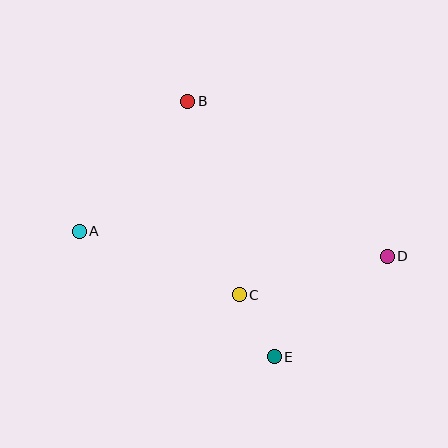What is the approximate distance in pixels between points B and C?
The distance between B and C is approximately 200 pixels.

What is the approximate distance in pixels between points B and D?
The distance between B and D is approximately 253 pixels.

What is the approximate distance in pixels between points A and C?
The distance between A and C is approximately 172 pixels.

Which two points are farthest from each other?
Points A and D are farthest from each other.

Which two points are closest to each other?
Points C and E are closest to each other.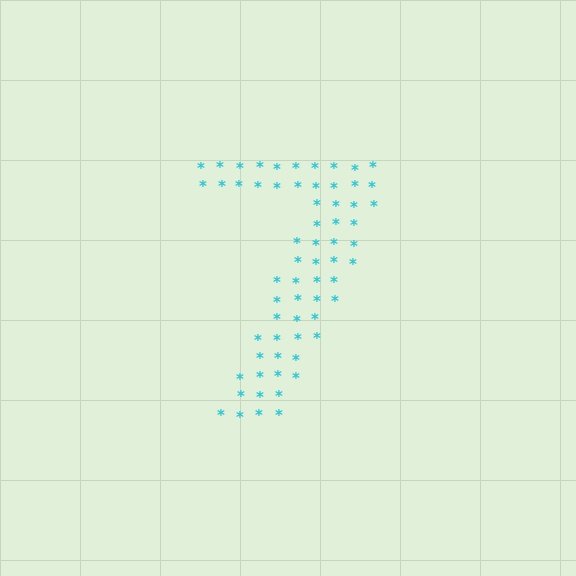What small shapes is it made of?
It is made of small asterisks.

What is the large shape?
The large shape is the digit 7.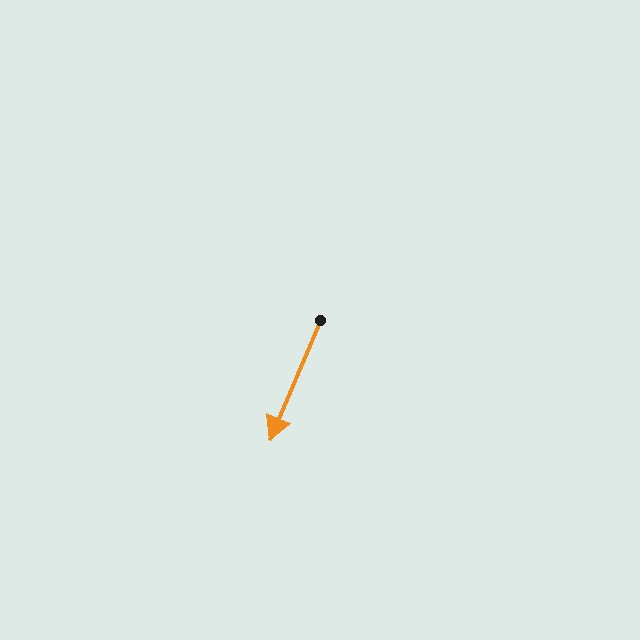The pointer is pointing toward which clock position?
Roughly 7 o'clock.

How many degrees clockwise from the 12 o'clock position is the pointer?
Approximately 203 degrees.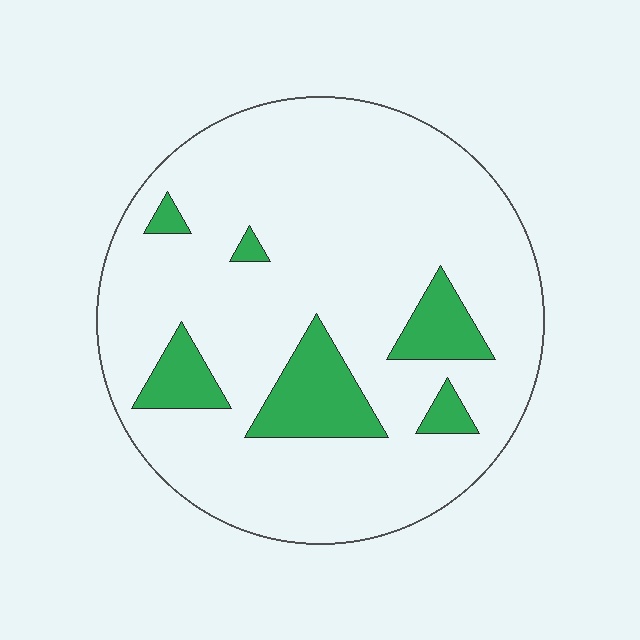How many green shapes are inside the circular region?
6.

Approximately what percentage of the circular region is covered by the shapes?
Approximately 15%.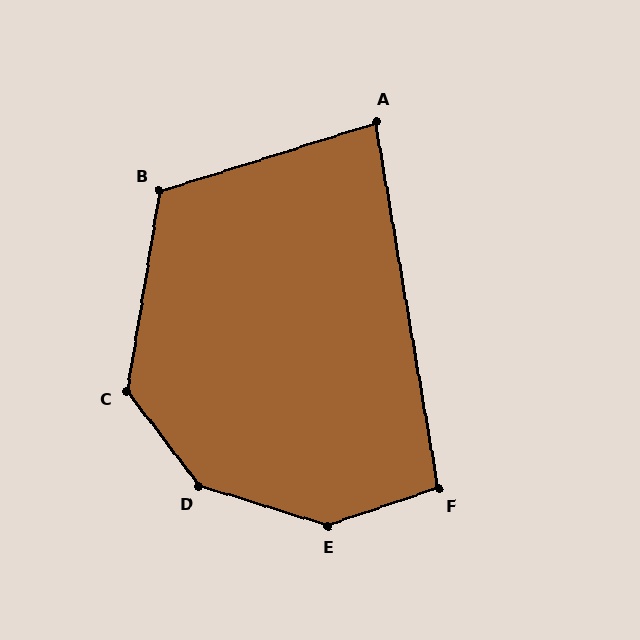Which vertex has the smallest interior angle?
A, at approximately 82 degrees.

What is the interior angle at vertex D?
Approximately 144 degrees (obtuse).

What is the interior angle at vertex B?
Approximately 117 degrees (obtuse).